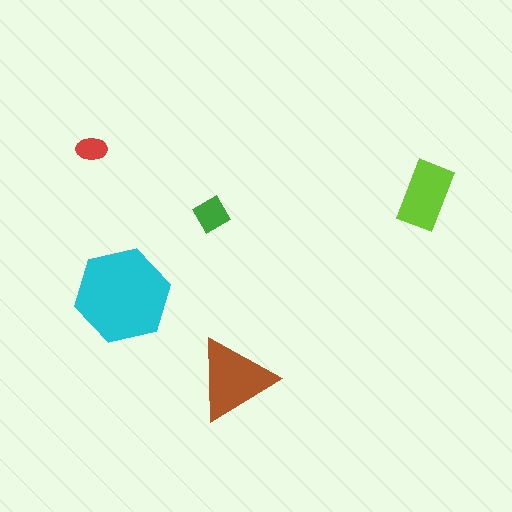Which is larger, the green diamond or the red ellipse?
The green diamond.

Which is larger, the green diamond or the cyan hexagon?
The cyan hexagon.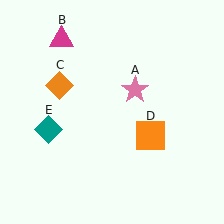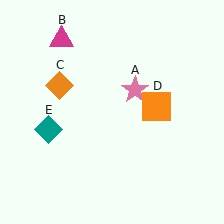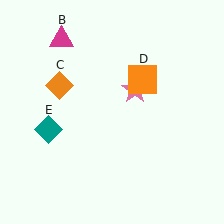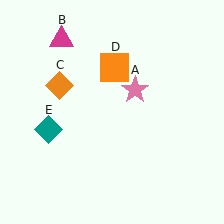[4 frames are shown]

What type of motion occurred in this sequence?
The orange square (object D) rotated counterclockwise around the center of the scene.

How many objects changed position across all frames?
1 object changed position: orange square (object D).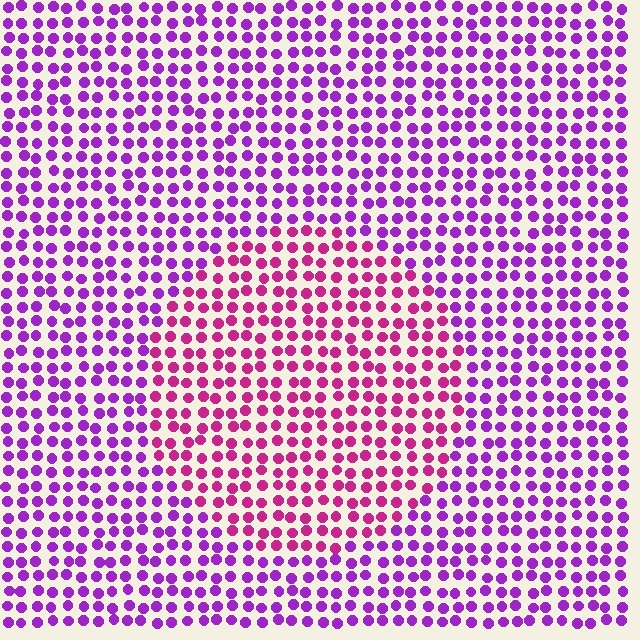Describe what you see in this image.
The image is filled with small purple elements in a uniform arrangement. A circle-shaped region is visible where the elements are tinted to a slightly different hue, forming a subtle color boundary.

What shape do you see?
I see a circle.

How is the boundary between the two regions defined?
The boundary is defined purely by a slight shift in hue (about 37 degrees). Spacing, size, and orientation are identical on both sides.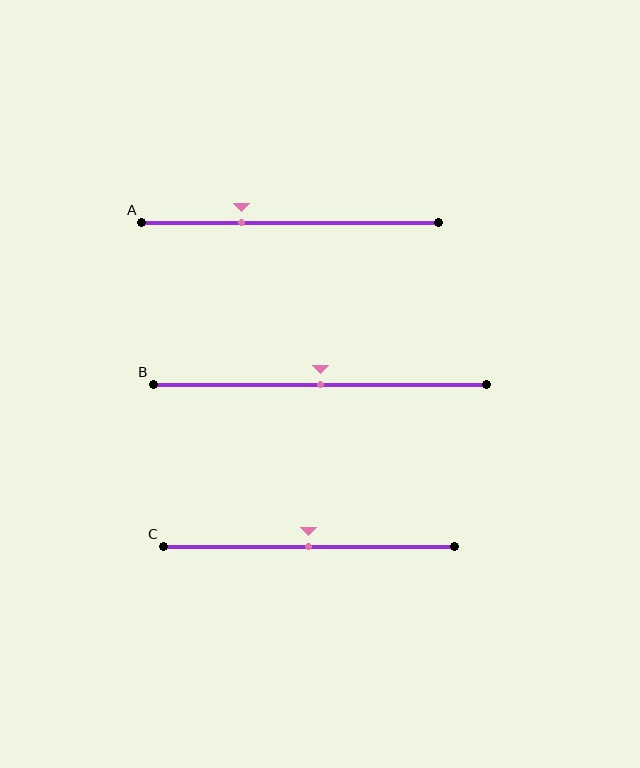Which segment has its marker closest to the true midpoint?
Segment B has its marker closest to the true midpoint.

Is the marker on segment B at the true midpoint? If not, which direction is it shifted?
Yes, the marker on segment B is at the true midpoint.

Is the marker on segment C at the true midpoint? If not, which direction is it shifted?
Yes, the marker on segment C is at the true midpoint.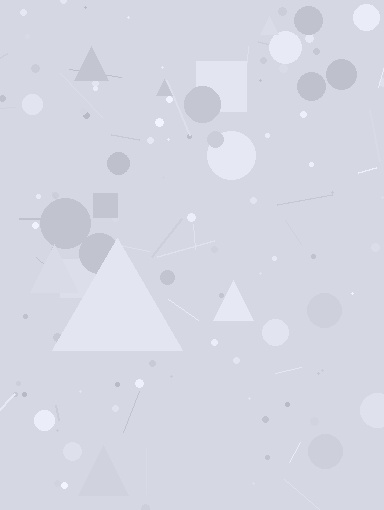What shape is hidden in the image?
A triangle is hidden in the image.